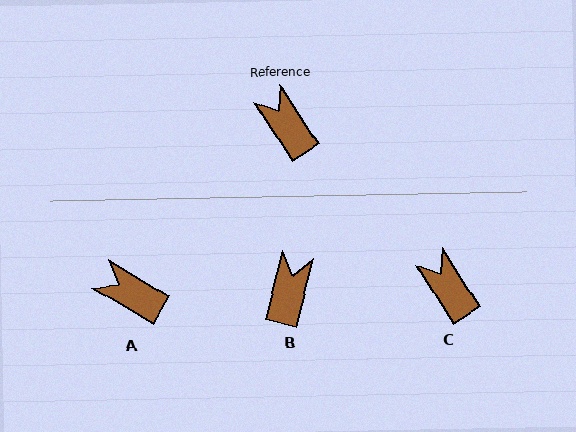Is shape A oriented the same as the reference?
No, it is off by about 27 degrees.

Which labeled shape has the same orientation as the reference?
C.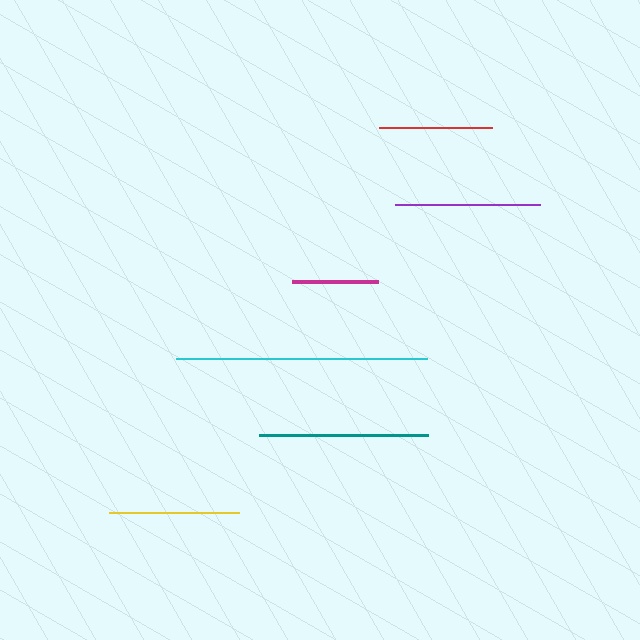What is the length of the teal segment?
The teal segment is approximately 170 pixels long.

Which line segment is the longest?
The cyan line is the longest at approximately 250 pixels.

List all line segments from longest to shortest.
From longest to shortest: cyan, teal, purple, yellow, red, magenta.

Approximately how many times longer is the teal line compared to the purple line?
The teal line is approximately 1.2 times the length of the purple line.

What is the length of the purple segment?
The purple segment is approximately 145 pixels long.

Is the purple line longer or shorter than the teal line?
The teal line is longer than the purple line.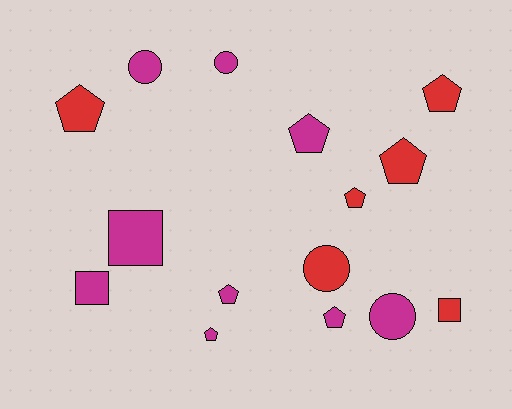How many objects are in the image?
There are 15 objects.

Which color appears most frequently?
Magenta, with 9 objects.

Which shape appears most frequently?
Pentagon, with 8 objects.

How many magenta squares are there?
There are 2 magenta squares.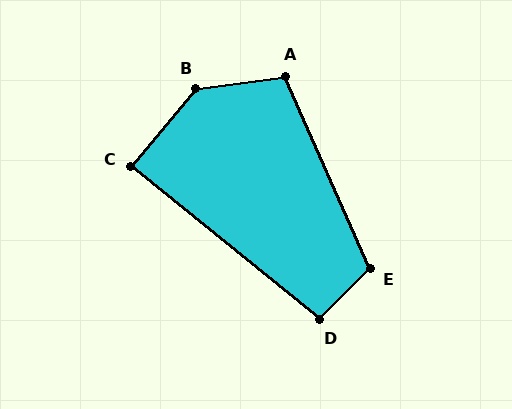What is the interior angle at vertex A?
Approximately 107 degrees (obtuse).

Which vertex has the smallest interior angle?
C, at approximately 89 degrees.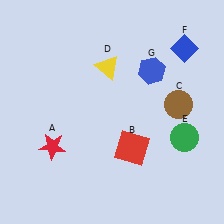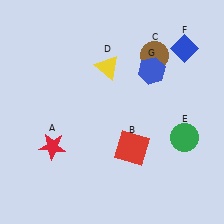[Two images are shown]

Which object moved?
The brown circle (C) moved up.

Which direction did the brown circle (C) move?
The brown circle (C) moved up.